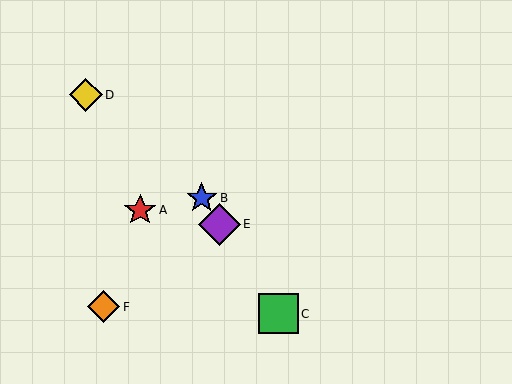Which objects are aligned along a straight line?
Objects B, C, E are aligned along a straight line.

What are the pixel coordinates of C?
Object C is at (279, 314).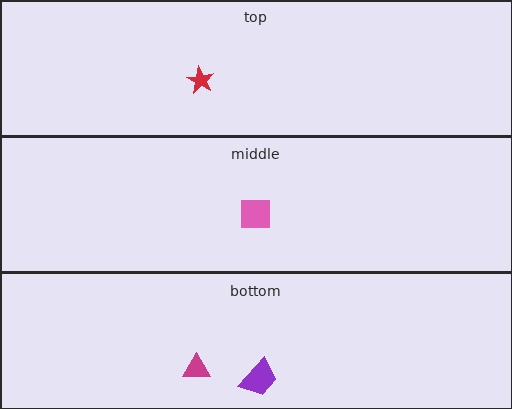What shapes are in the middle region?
The pink square.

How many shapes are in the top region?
1.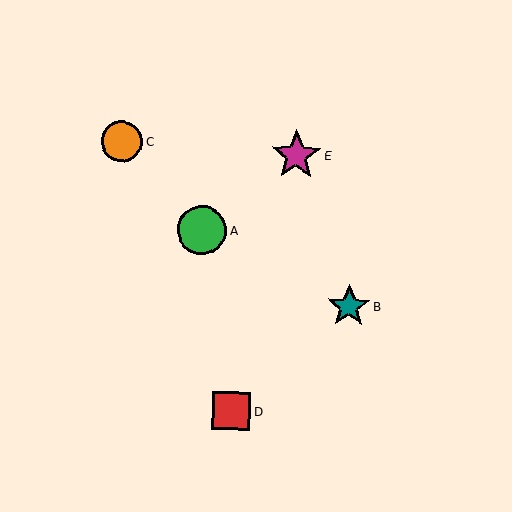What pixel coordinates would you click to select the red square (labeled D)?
Click at (231, 411) to select the red square D.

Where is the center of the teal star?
The center of the teal star is at (349, 306).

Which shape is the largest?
The magenta star (labeled E) is the largest.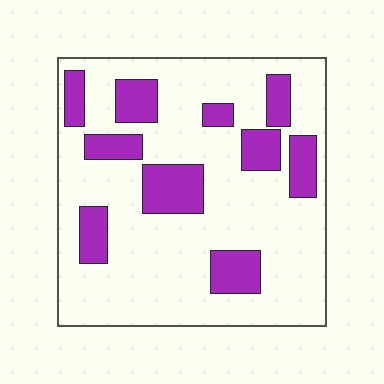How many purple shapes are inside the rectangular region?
10.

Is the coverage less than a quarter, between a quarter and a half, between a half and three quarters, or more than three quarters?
Less than a quarter.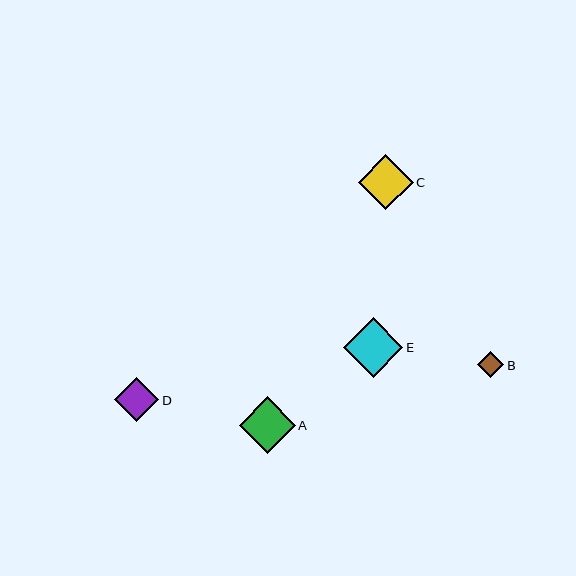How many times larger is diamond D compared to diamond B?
Diamond D is approximately 1.7 times the size of diamond B.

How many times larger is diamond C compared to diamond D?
Diamond C is approximately 1.2 times the size of diamond D.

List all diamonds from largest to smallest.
From largest to smallest: E, A, C, D, B.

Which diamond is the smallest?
Diamond B is the smallest with a size of approximately 26 pixels.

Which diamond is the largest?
Diamond E is the largest with a size of approximately 60 pixels.